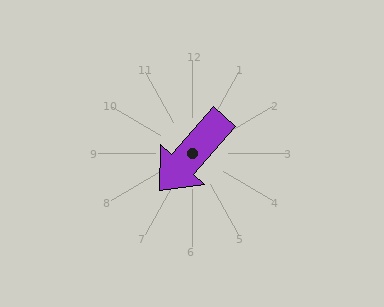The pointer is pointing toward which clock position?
Roughly 7 o'clock.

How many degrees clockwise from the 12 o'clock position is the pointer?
Approximately 222 degrees.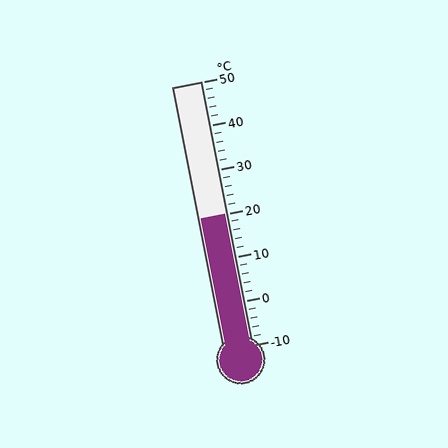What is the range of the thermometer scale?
The thermometer scale ranges from -10°C to 50°C.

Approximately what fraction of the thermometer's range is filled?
The thermometer is filled to approximately 50% of its range.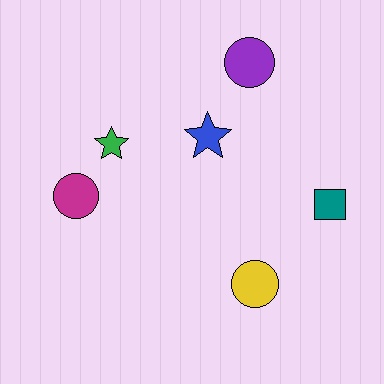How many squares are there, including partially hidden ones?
There is 1 square.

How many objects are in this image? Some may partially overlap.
There are 6 objects.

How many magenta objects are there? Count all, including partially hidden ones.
There is 1 magenta object.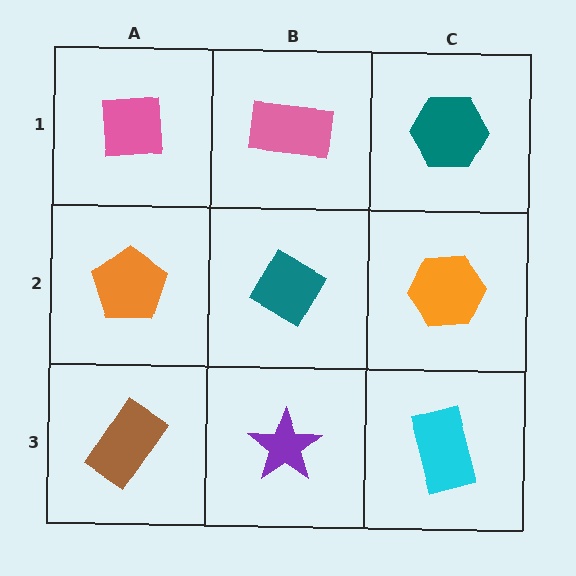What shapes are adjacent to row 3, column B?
A teal diamond (row 2, column B), a brown rectangle (row 3, column A), a cyan rectangle (row 3, column C).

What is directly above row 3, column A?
An orange pentagon.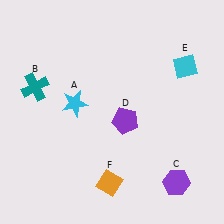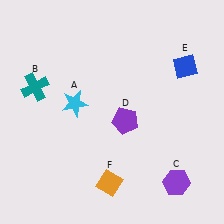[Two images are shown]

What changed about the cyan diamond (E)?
In Image 1, E is cyan. In Image 2, it changed to blue.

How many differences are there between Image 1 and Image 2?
There is 1 difference between the two images.